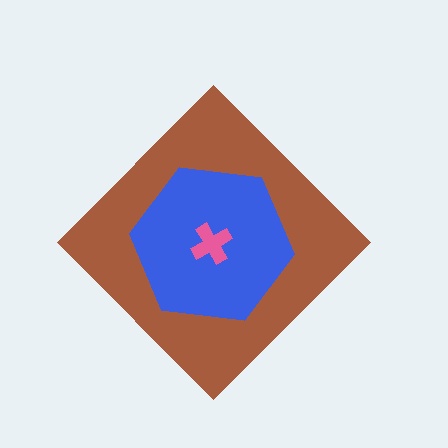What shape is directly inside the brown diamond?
The blue hexagon.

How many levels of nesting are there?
3.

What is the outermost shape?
The brown diamond.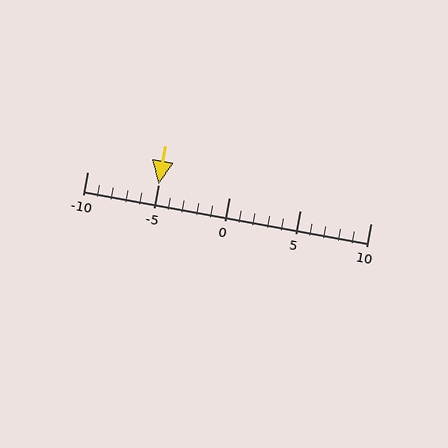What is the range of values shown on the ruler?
The ruler shows values from -10 to 10.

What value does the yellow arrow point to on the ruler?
The yellow arrow points to approximately -5.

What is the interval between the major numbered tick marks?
The major tick marks are spaced 5 units apart.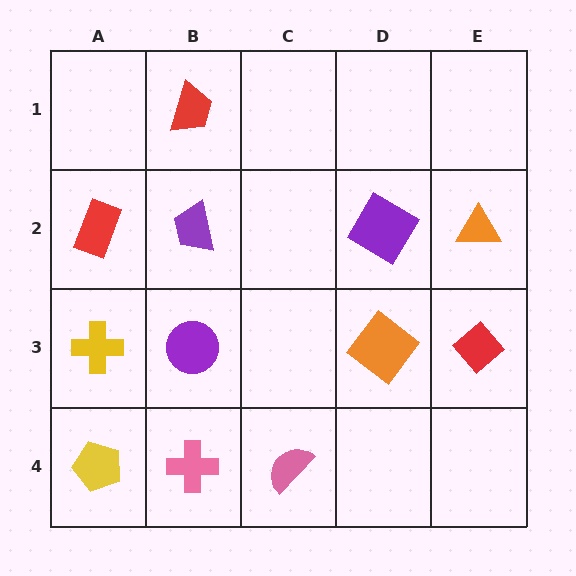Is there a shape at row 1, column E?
No, that cell is empty.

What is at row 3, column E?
A red diamond.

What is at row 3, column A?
A yellow cross.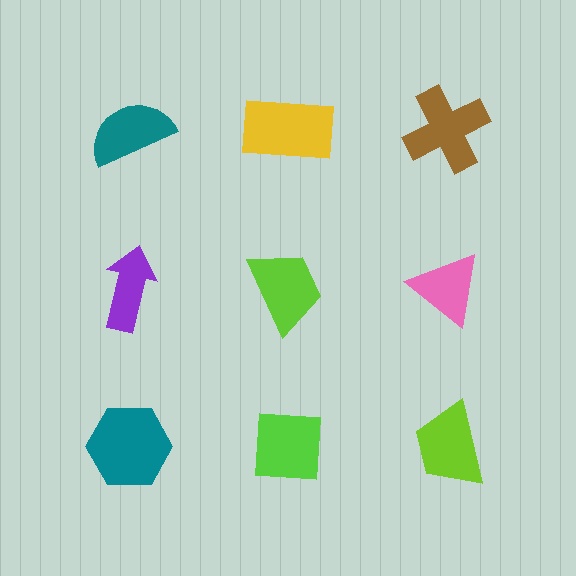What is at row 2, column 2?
A lime trapezoid.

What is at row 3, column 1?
A teal hexagon.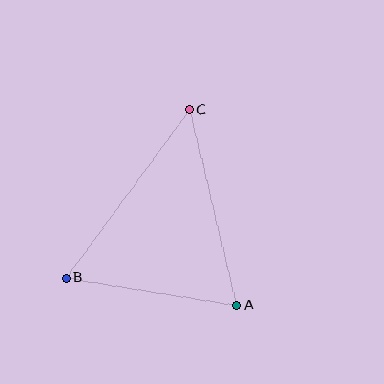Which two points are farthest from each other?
Points B and C are farthest from each other.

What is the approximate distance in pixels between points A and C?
The distance between A and C is approximately 201 pixels.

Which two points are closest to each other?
Points A and B are closest to each other.